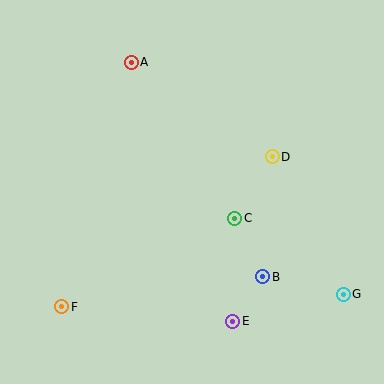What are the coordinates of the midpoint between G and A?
The midpoint between G and A is at (237, 178).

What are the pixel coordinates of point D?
Point D is at (272, 157).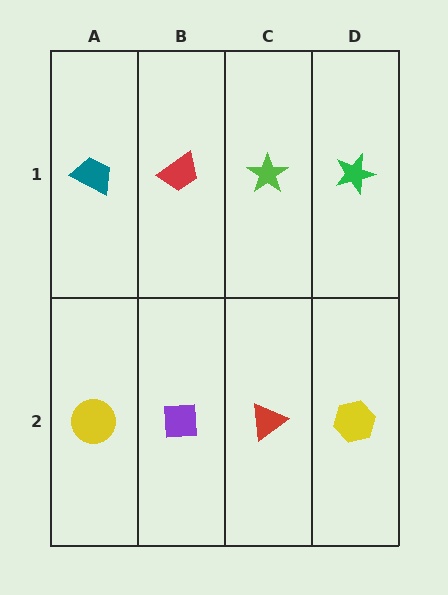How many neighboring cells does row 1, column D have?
2.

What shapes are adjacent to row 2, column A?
A teal trapezoid (row 1, column A), a purple square (row 2, column B).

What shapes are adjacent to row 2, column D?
A green star (row 1, column D), a red triangle (row 2, column C).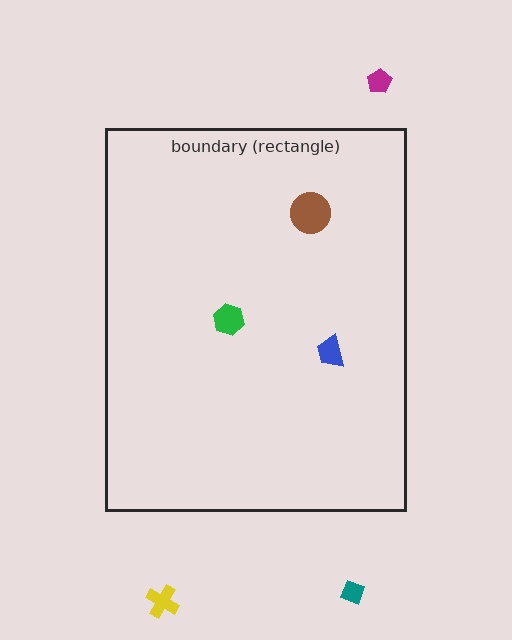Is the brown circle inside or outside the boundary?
Inside.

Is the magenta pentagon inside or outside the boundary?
Outside.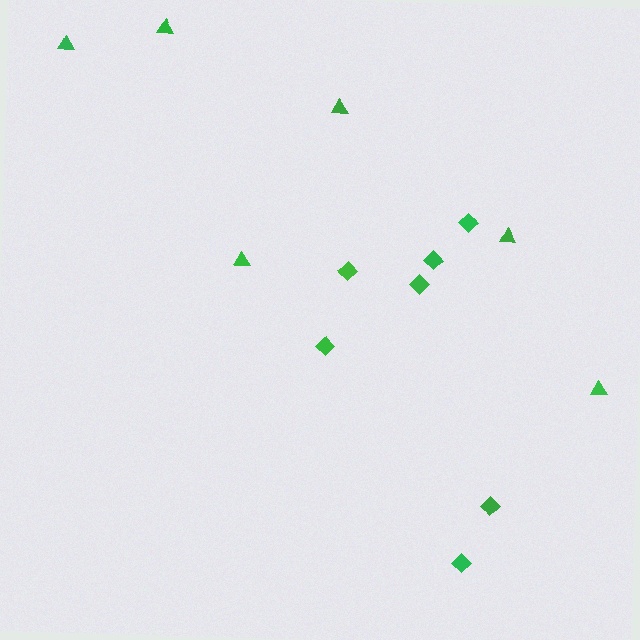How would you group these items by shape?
There are 2 groups: one group of triangles (6) and one group of diamonds (7).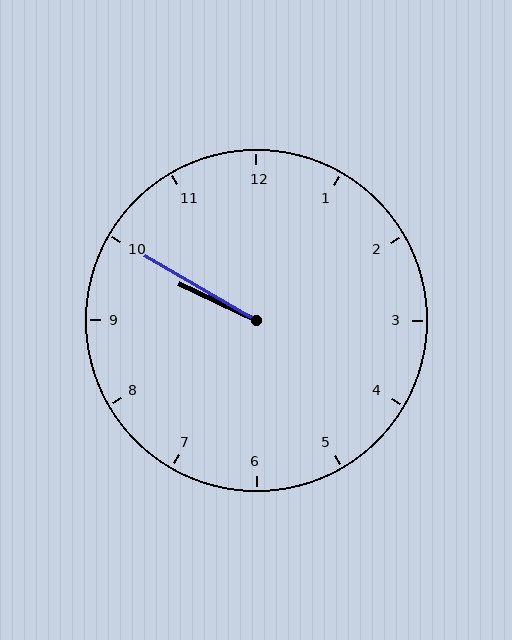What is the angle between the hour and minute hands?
Approximately 5 degrees.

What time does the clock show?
9:50.